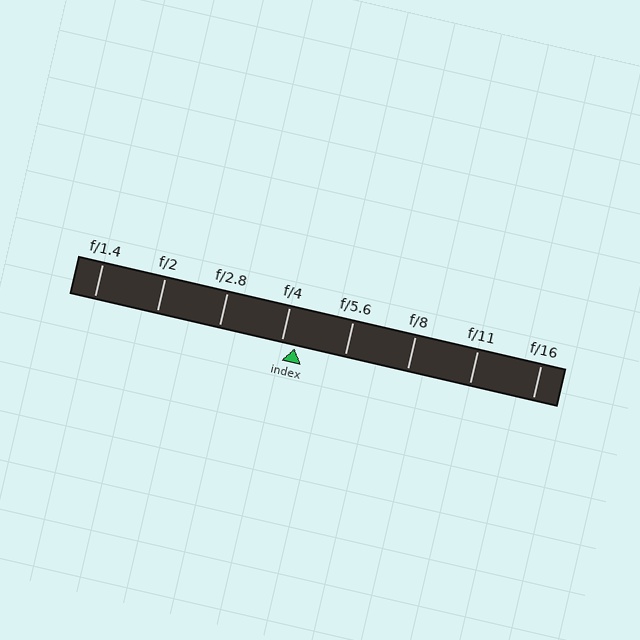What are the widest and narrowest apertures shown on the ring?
The widest aperture shown is f/1.4 and the narrowest is f/16.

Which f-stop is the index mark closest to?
The index mark is closest to f/4.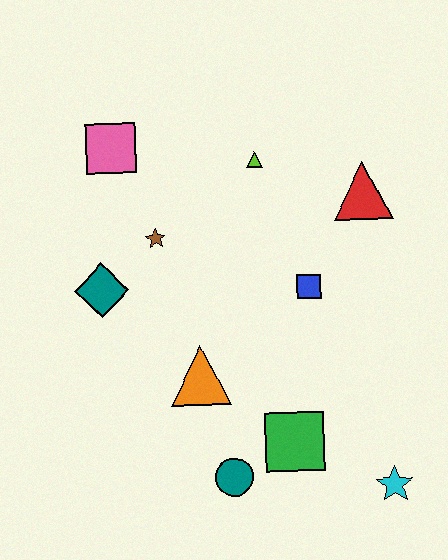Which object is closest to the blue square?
The red triangle is closest to the blue square.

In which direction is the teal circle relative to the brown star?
The teal circle is below the brown star.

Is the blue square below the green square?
No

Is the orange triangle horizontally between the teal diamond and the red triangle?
Yes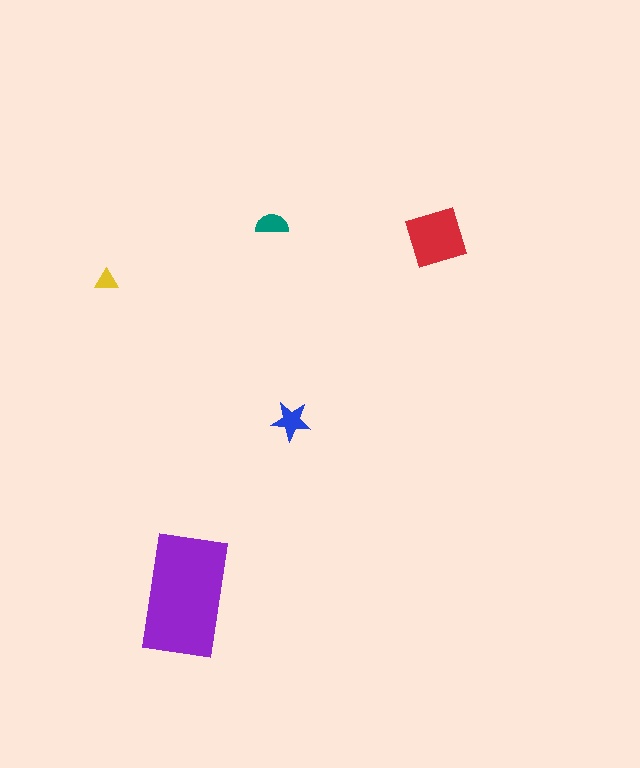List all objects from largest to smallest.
The purple rectangle, the red diamond, the blue star, the teal semicircle, the yellow triangle.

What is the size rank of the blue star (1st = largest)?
3rd.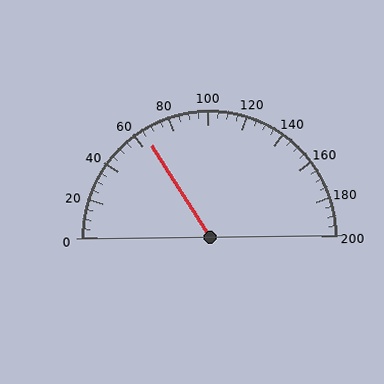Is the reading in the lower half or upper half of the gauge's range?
The reading is in the lower half of the range (0 to 200).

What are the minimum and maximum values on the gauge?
The gauge ranges from 0 to 200.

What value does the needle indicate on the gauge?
The needle indicates approximately 65.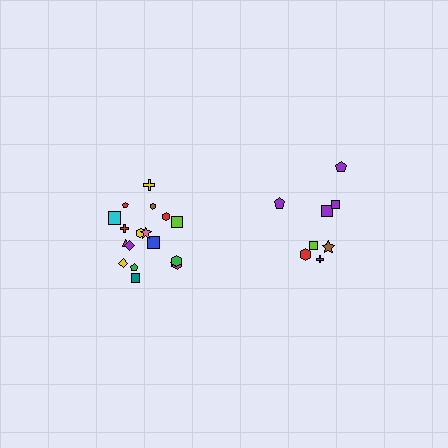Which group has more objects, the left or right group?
The left group.